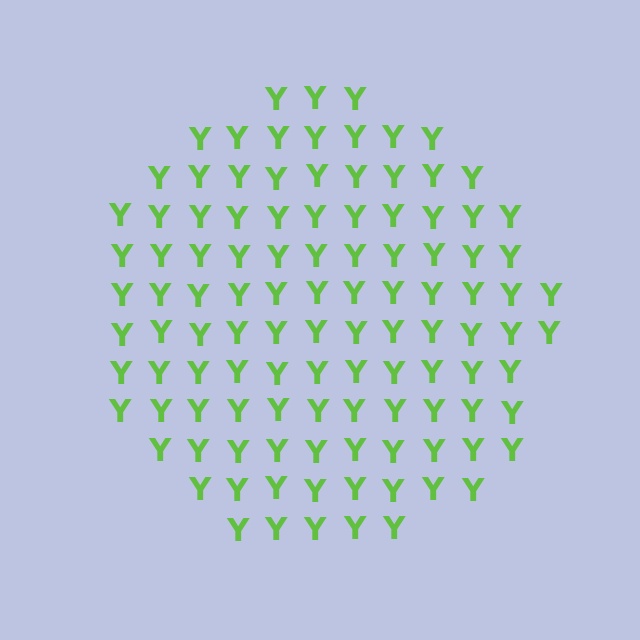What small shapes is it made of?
It is made of small letter Y's.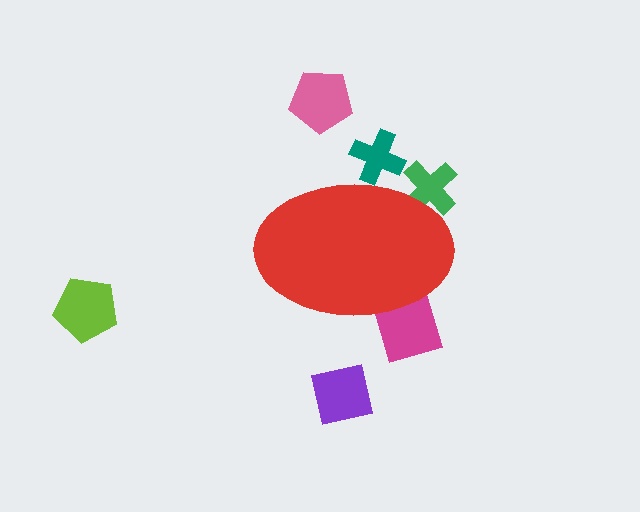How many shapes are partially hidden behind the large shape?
3 shapes are partially hidden.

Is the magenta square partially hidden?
Yes, the magenta square is partially hidden behind the red ellipse.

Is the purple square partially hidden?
No, the purple square is fully visible.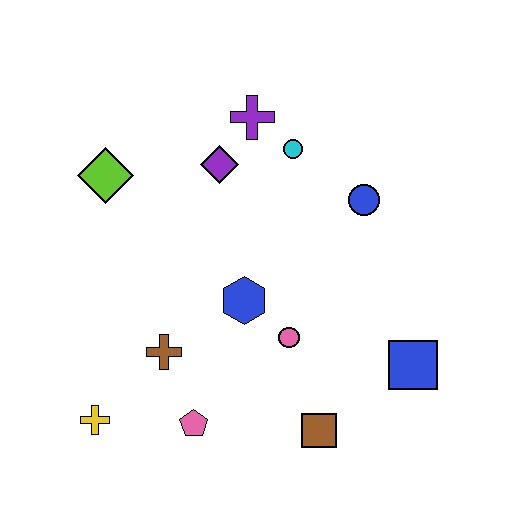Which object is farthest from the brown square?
The lime diamond is farthest from the brown square.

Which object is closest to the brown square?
The pink circle is closest to the brown square.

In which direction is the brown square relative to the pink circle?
The brown square is below the pink circle.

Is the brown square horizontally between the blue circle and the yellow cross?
Yes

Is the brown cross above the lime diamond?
No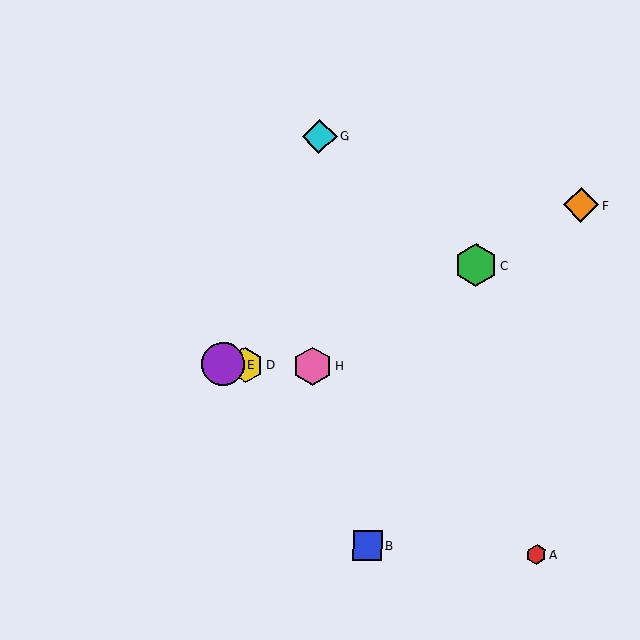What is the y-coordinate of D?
Object D is at y≈365.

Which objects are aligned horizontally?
Objects D, E, H are aligned horizontally.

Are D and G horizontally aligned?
No, D is at y≈365 and G is at y≈136.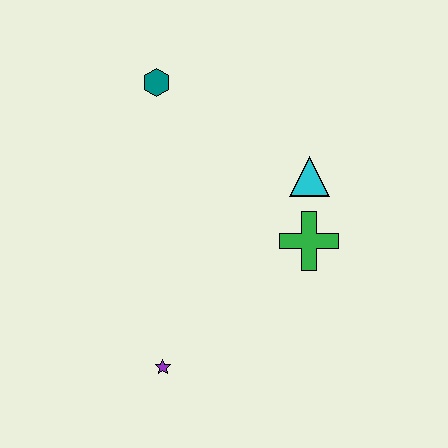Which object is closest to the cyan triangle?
The green cross is closest to the cyan triangle.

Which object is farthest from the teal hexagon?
The purple star is farthest from the teal hexagon.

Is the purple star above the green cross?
No